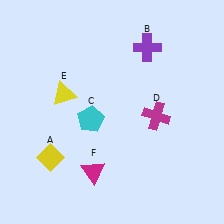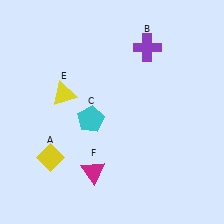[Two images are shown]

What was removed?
The magenta cross (D) was removed in Image 2.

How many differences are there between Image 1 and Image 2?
There is 1 difference between the two images.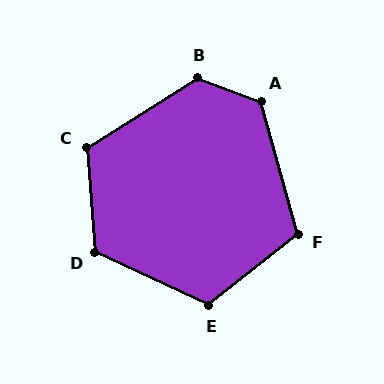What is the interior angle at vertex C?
Approximately 118 degrees (obtuse).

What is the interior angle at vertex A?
Approximately 126 degrees (obtuse).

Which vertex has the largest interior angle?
B, at approximately 128 degrees.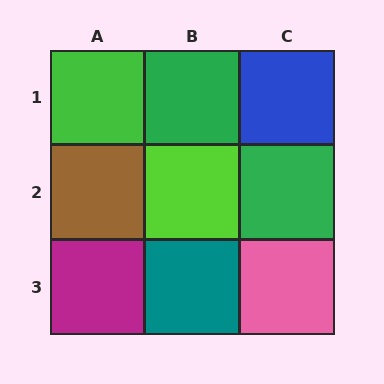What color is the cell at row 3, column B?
Teal.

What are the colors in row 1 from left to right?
Green, green, blue.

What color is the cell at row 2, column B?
Lime.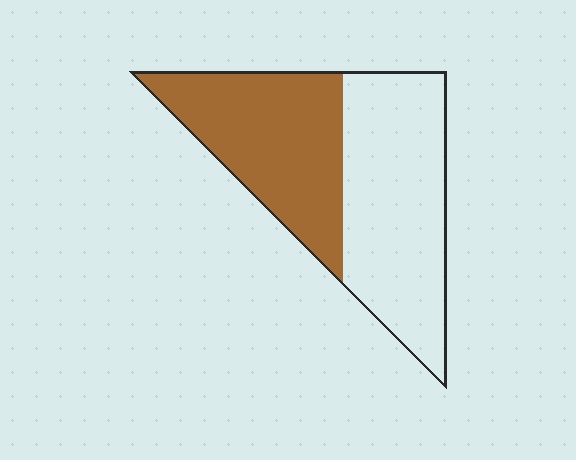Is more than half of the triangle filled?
No.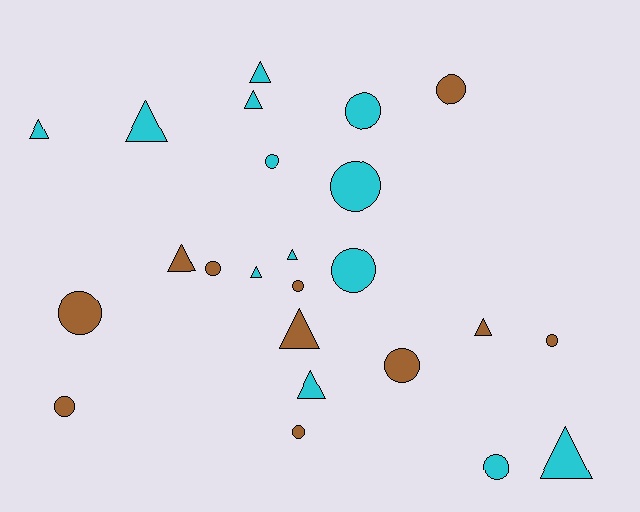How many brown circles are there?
There are 8 brown circles.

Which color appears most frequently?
Cyan, with 13 objects.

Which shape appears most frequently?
Circle, with 13 objects.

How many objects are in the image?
There are 24 objects.